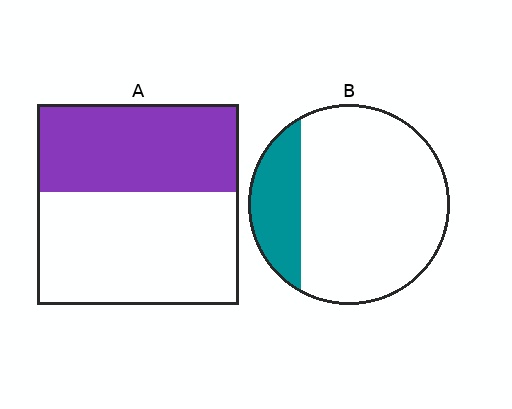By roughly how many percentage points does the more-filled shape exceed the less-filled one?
By roughly 25 percentage points (A over B).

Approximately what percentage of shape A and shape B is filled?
A is approximately 45% and B is approximately 20%.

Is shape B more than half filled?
No.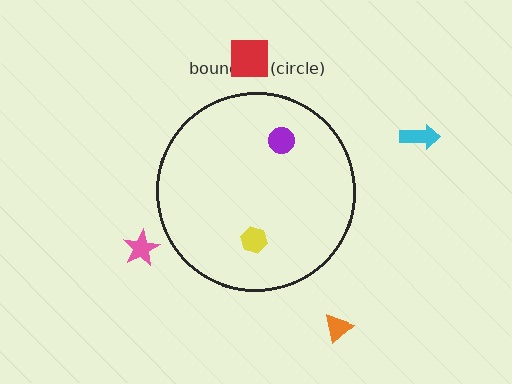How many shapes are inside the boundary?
2 inside, 4 outside.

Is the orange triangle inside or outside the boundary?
Outside.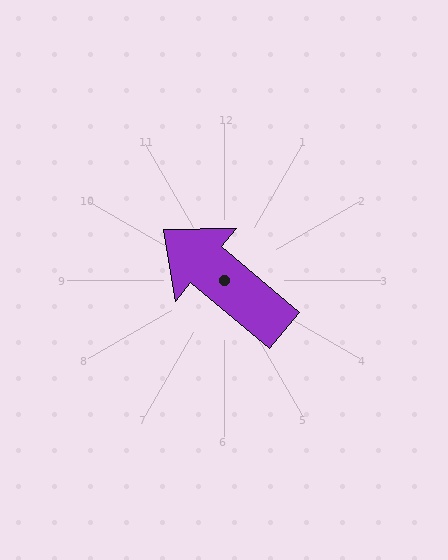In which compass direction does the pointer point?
Northwest.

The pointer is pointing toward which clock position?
Roughly 10 o'clock.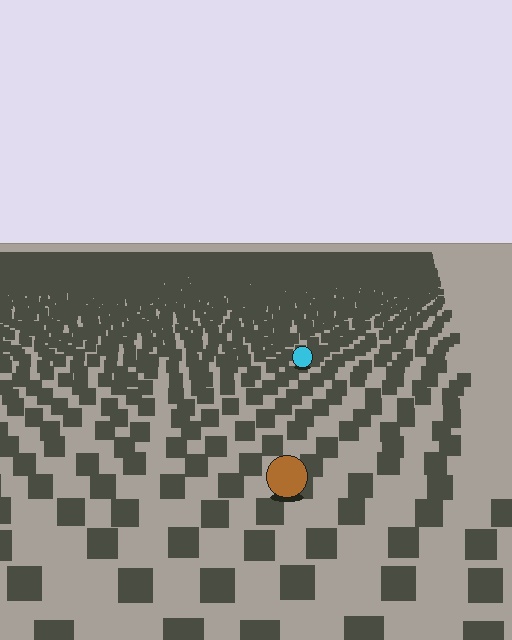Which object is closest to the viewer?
The brown circle is closest. The texture marks near it are larger and more spread out.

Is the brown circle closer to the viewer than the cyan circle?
Yes. The brown circle is closer — you can tell from the texture gradient: the ground texture is coarser near it.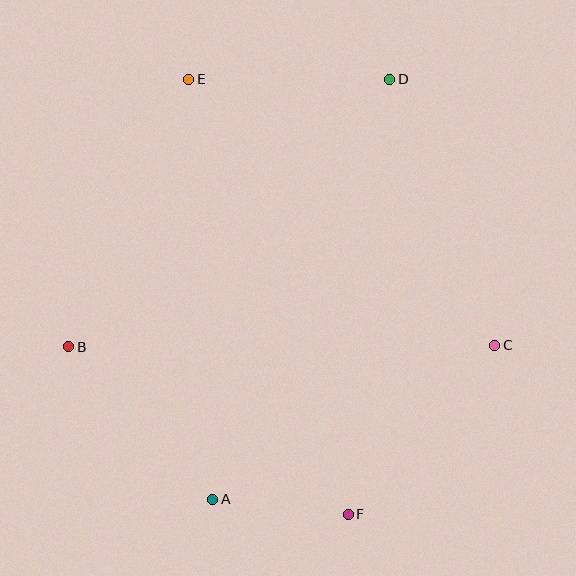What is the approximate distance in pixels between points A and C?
The distance between A and C is approximately 321 pixels.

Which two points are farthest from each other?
Points E and F are farthest from each other.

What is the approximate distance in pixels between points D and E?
The distance between D and E is approximately 201 pixels.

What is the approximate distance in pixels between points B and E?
The distance between B and E is approximately 293 pixels.